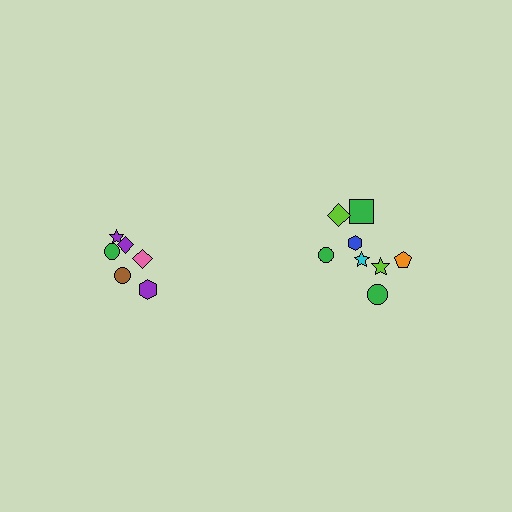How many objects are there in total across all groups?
There are 14 objects.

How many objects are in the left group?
There are 6 objects.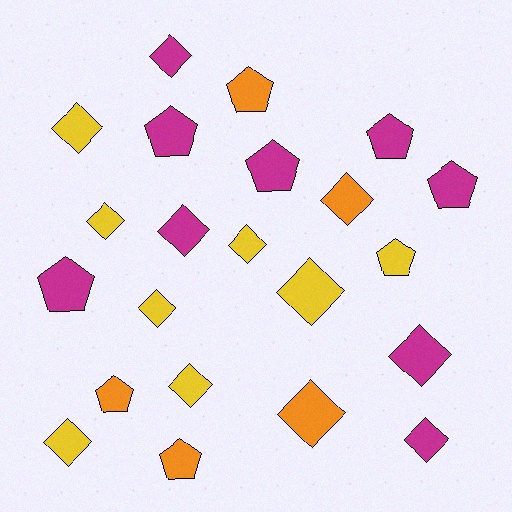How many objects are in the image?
There are 22 objects.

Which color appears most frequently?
Magenta, with 9 objects.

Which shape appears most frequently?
Diamond, with 13 objects.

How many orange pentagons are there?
There are 3 orange pentagons.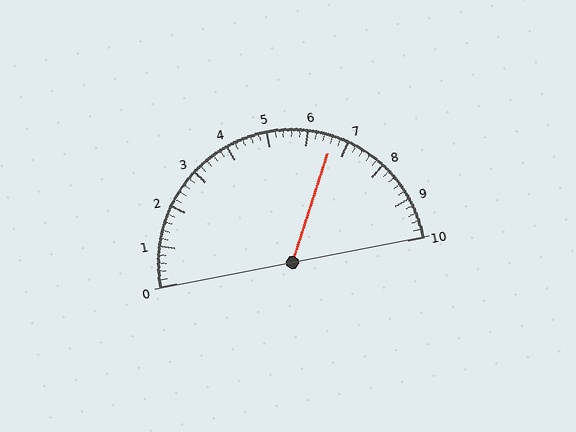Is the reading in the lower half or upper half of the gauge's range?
The reading is in the upper half of the range (0 to 10).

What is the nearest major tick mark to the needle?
The nearest major tick mark is 7.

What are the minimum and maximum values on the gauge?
The gauge ranges from 0 to 10.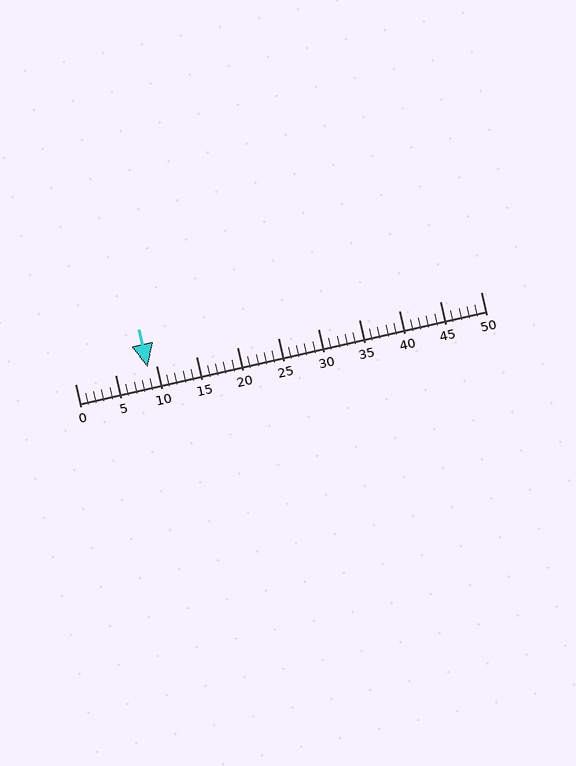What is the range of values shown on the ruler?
The ruler shows values from 0 to 50.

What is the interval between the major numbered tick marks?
The major tick marks are spaced 5 units apart.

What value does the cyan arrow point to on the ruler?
The cyan arrow points to approximately 9.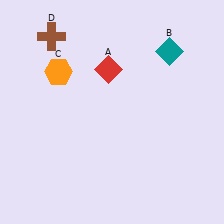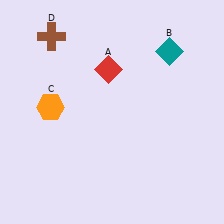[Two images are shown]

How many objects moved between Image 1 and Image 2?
1 object moved between the two images.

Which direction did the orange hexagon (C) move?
The orange hexagon (C) moved down.